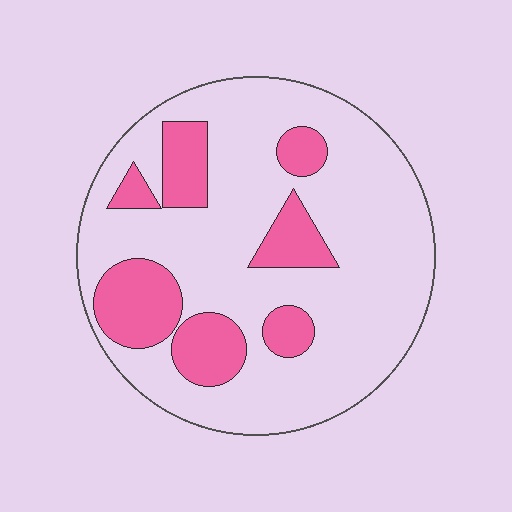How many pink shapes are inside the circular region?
7.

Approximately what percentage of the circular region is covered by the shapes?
Approximately 25%.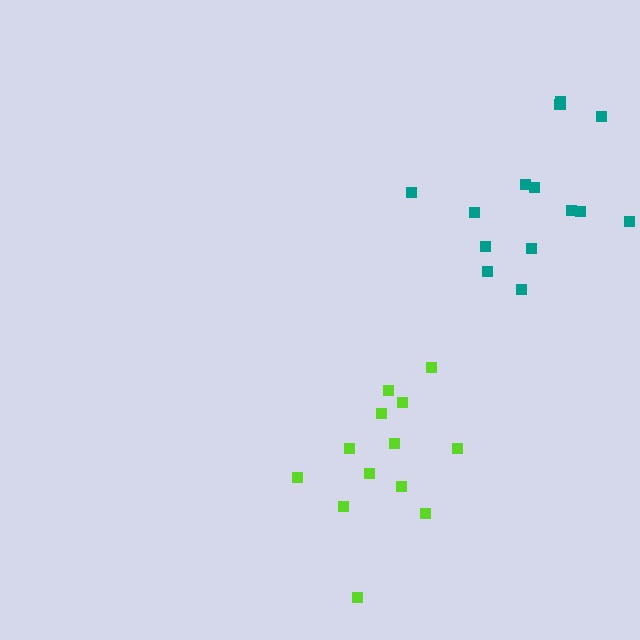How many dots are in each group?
Group 1: 13 dots, Group 2: 14 dots (27 total).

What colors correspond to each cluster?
The clusters are colored: lime, teal.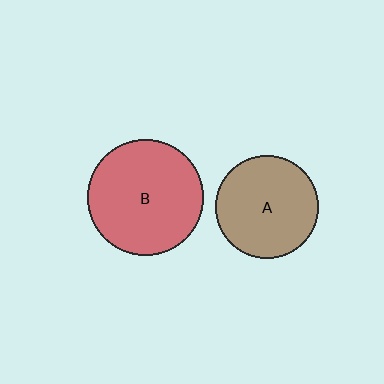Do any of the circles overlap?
No, none of the circles overlap.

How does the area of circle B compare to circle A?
Approximately 1.3 times.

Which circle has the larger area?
Circle B (red).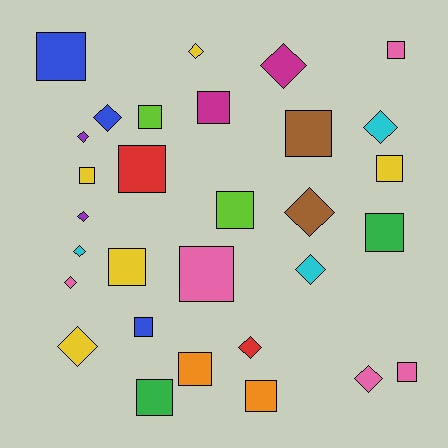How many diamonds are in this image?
There are 13 diamonds.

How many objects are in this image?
There are 30 objects.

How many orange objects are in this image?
There are 2 orange objects.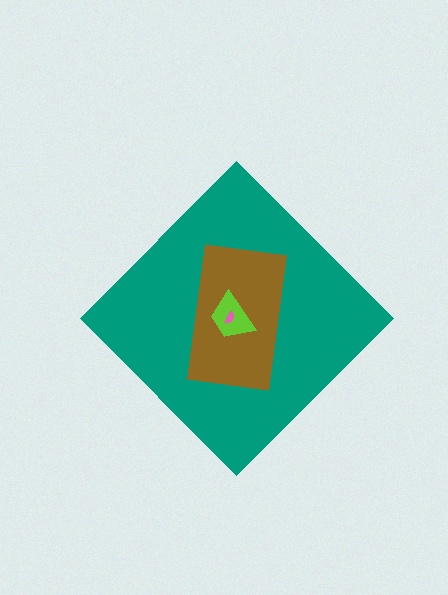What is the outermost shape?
The teal diamond.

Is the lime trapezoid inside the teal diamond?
Yes.